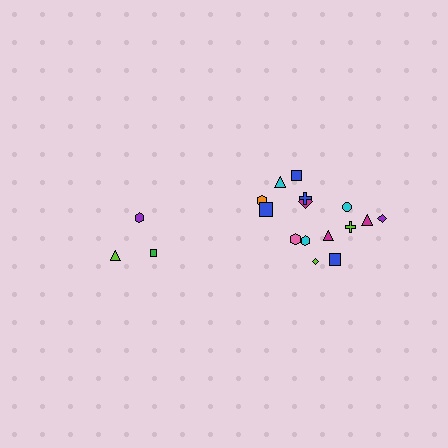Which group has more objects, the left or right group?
The right group.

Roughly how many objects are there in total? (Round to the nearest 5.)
Roughly 20 objects in total.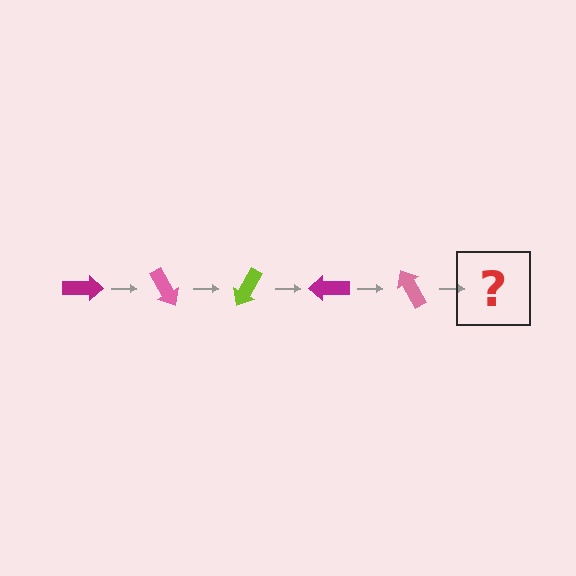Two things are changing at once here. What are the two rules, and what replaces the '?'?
The two rules are that it rotates 60 degrees each step and the color cycles through magenta, pink, and lime. The '?' should be a lime arrow, rotated 300 degrees from the start.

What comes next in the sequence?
The next element should be a lime arrow, rotated 300 degrees from the start.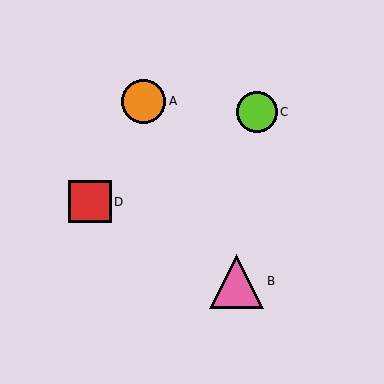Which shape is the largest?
The pink triangle (labeled B) is the largest.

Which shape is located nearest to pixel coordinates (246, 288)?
The pink triangle (labeled B) at (237, 281) is nearest to that location.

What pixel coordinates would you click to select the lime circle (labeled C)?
Click at (257, 112) to select the lime circle C.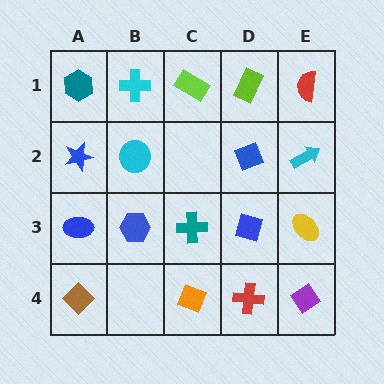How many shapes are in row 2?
4 shapes.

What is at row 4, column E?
A purple diamond.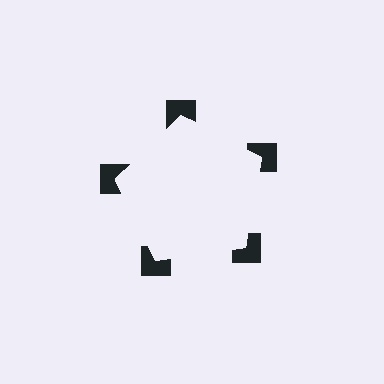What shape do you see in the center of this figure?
An illusory pentagon — its edges are inferred from the aligned wedge cuts in the notched squares, not physically drawn.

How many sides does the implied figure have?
5 sides.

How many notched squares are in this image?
There are 5 — one at each vertex of the illusory pentagon.